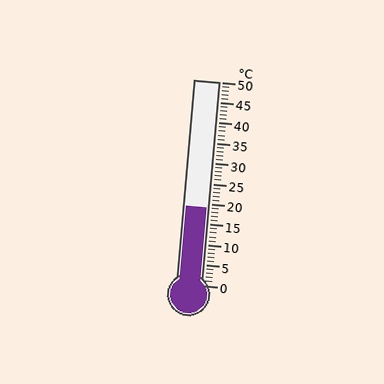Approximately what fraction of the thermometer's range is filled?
The thermometer is filled to approximately 40% of its range.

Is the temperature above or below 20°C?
The temperature is below 20°C.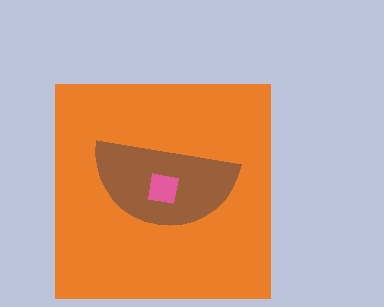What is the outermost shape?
The orange square.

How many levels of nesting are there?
3.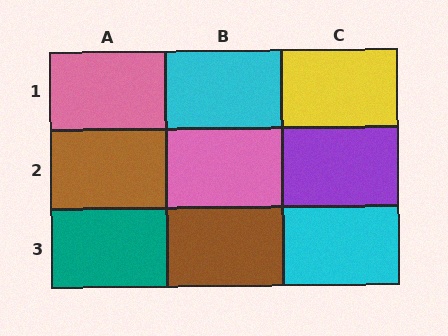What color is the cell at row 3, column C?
Cyan.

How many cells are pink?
2 cells are pink.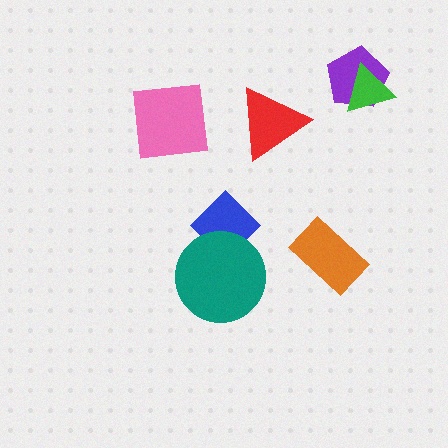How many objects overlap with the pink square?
0 objects overlap with the pink square.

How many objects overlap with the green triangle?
1 object overlaps with the green triangle.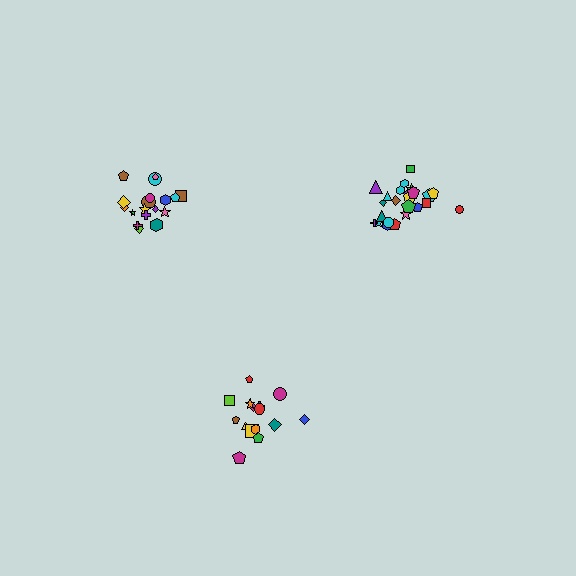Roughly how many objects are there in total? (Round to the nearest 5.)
Roughly 60 objects in total.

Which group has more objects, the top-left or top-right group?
The top-right group.